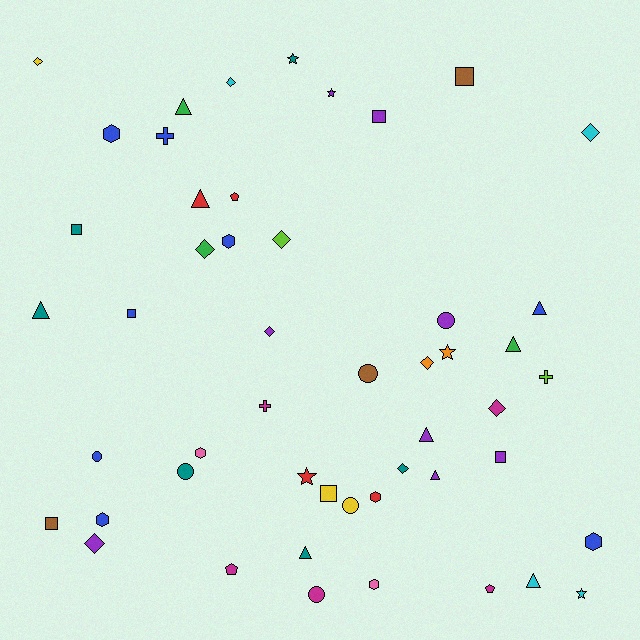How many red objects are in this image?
There are 4 red objects.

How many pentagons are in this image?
There are 3 pentagons.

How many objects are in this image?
There are 50 objects.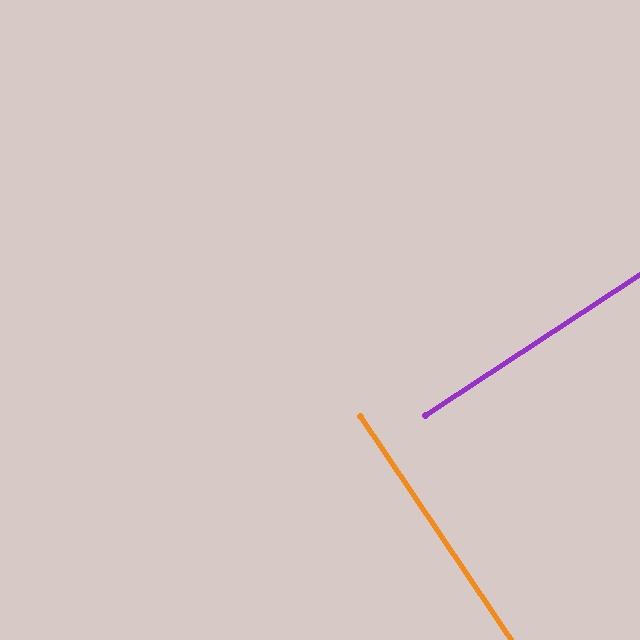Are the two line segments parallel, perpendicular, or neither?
Perpendicular — they meet at approximately 89°.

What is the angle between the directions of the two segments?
Approximately 89 degrees.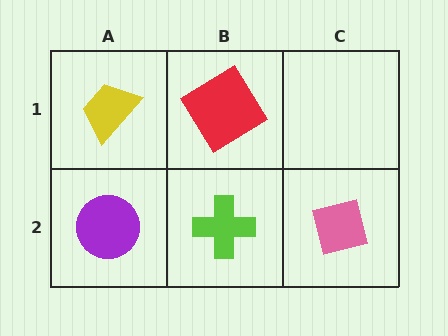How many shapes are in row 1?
2 shapes.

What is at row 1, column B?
A red diamond.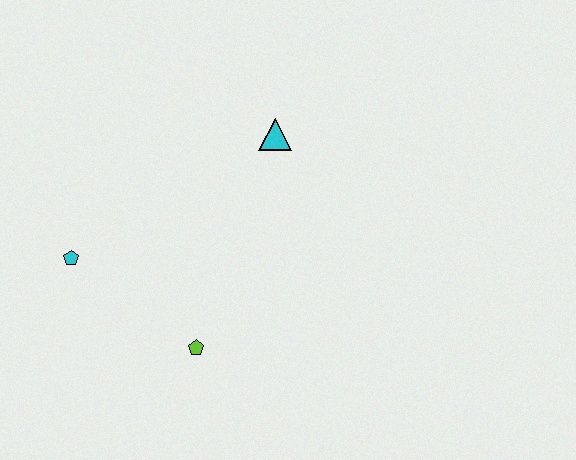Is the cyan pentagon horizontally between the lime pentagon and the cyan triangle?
No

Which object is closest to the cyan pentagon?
The lime pentagon is closest to the cyan pentagon.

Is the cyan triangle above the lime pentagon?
Yes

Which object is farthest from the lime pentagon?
The cyan triangle is farthest from the lime pentagon.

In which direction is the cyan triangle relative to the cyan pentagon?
The cyan triangle is to the right of the cyan pentagon.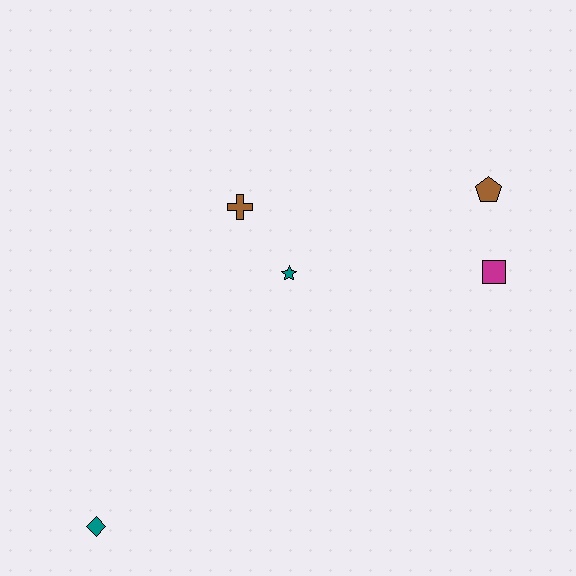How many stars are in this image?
There is 1 star.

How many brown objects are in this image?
There are 2 brown objects.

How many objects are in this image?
There are 5 objects.